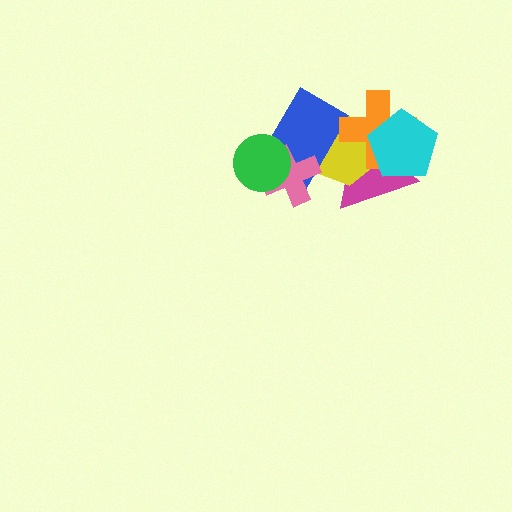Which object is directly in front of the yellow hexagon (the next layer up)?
The blue rectangle is directly in front of the yellow hexagon.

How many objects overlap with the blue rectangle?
4 objects overlap with the blue rectangle.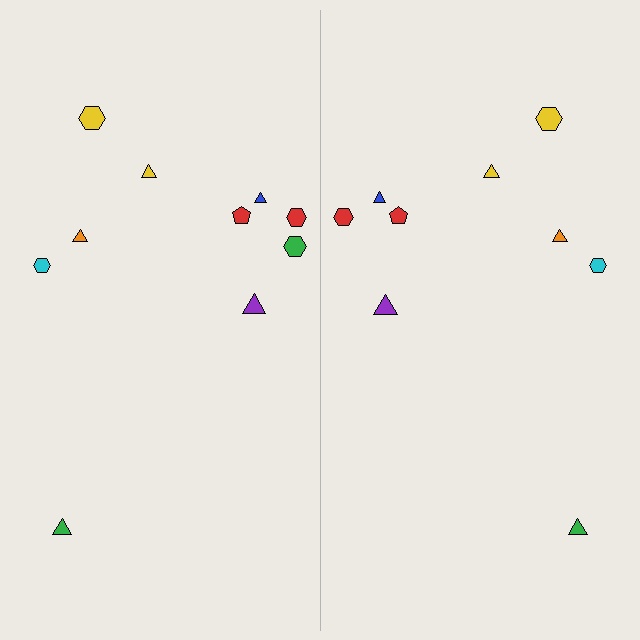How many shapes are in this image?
There are 19 shapes in this image.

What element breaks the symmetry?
A green hexagon is missing from the right side.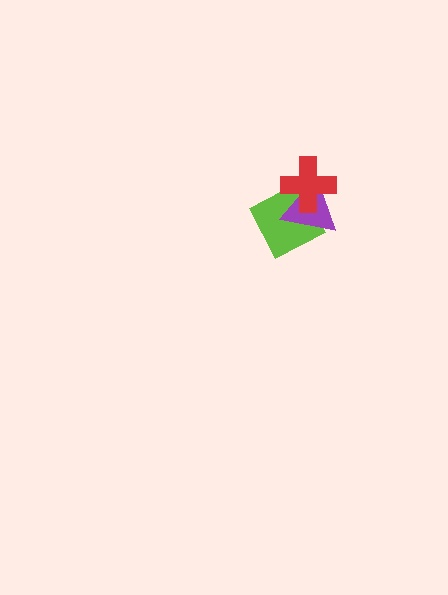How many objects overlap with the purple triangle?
2 objects overlap with the purple triangle.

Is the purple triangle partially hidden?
Yes, it is partially covered by another shape.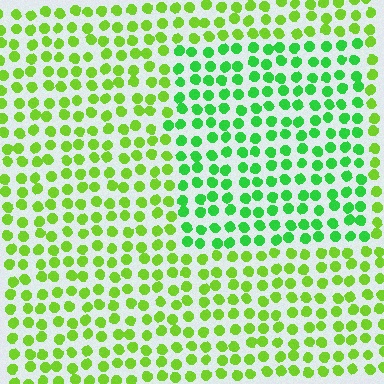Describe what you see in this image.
The image is filled with small lime elements in a uniform arrangement. A rectangle-shaped region is visible where the elements are tinted to a slightly different hue, forming a subtle color boundary.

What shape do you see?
I see a rectangle.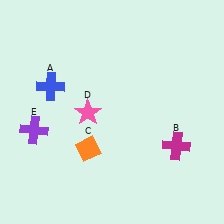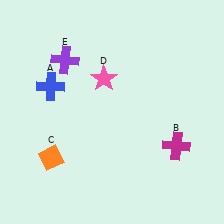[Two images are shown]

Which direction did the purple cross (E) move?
The purple cross (E) moved up.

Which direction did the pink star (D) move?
The pink star (D) moved up.